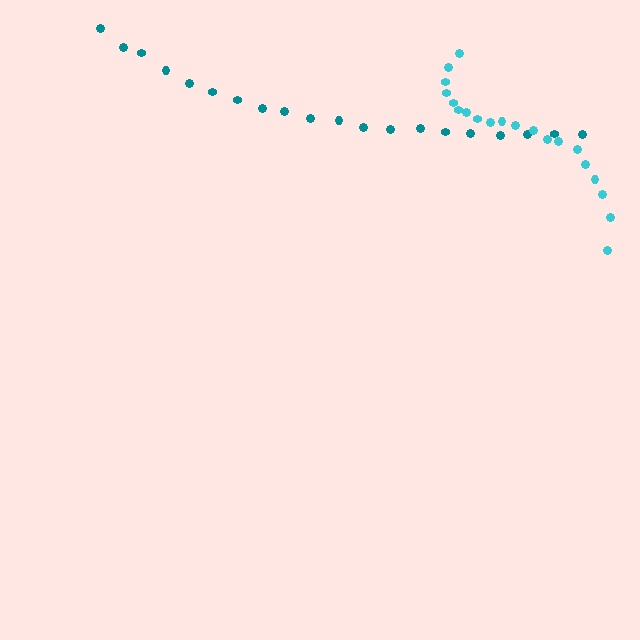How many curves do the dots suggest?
There are 2 distinct paths.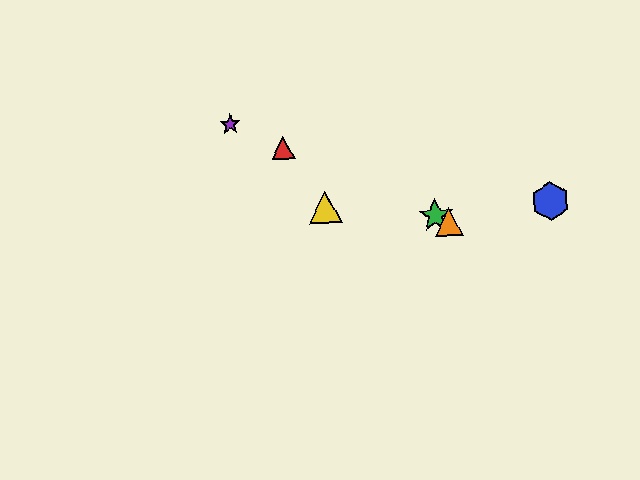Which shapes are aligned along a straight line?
The red triangle, the green star, the purple star, the orange triangle are aligned along a straight line.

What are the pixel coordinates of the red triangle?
The red triangle is at (283, 148).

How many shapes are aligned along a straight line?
4 shapes (the red triangle, the green star, the purple star, the orange triangle) are aligned along a straight line.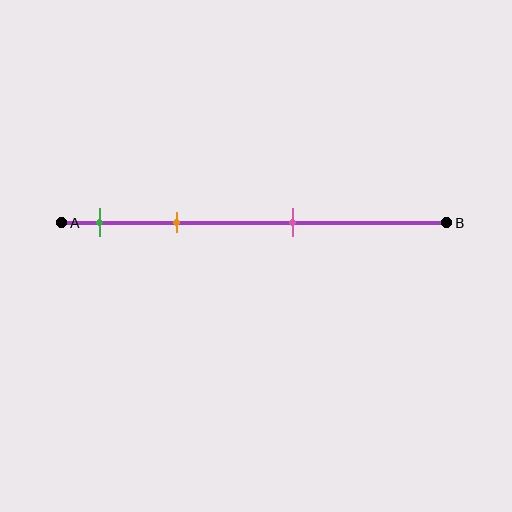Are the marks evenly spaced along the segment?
No, the marks are not evenly spaced.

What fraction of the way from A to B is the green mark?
The green mark is approximately 10% (0.1) of the way from A to B.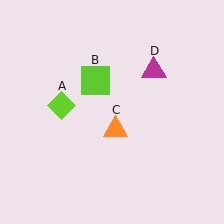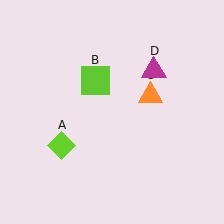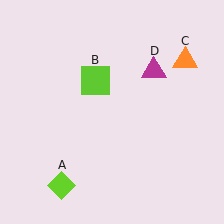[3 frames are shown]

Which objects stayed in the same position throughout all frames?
Lime square (object B) and magenta triangle (object D) remained stationary.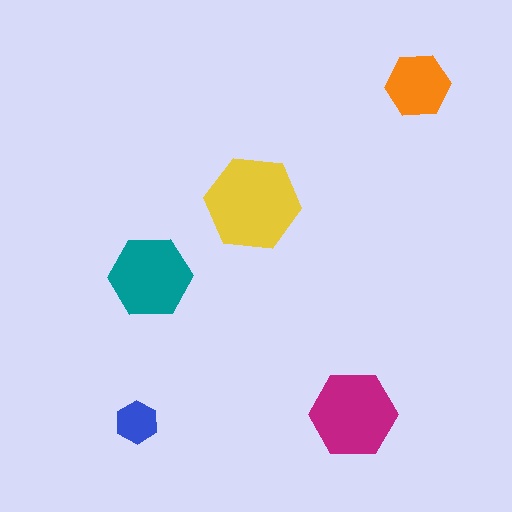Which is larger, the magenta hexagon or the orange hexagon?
The magenta one.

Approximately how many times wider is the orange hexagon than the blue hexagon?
About 1.5 times wider.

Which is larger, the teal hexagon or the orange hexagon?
The teal one.